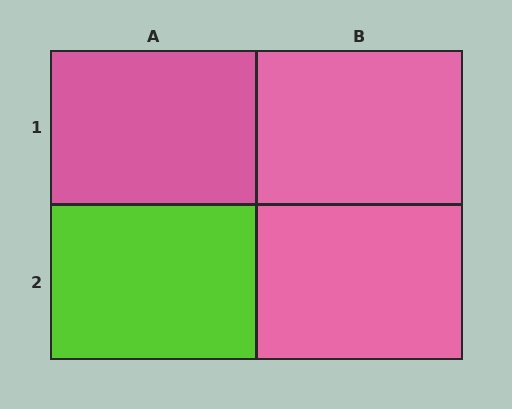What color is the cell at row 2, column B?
Pink.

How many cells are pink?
3 cells are pink.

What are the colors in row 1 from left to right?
Pink, pink.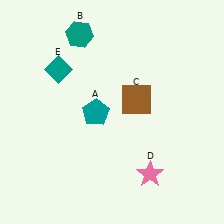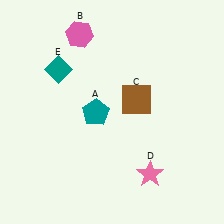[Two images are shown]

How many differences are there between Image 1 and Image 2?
There is 1 difference between the two images.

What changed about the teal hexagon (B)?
In Image 1, B is teal. In Image 2, it changed to pink.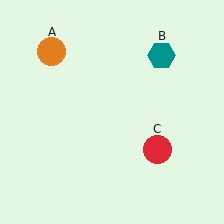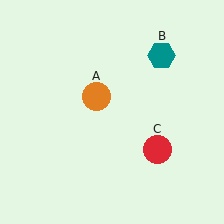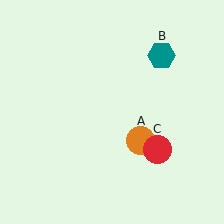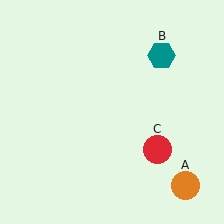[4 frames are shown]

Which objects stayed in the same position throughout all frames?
Teal hexagon (object B) and red circle (object C) remained stationary.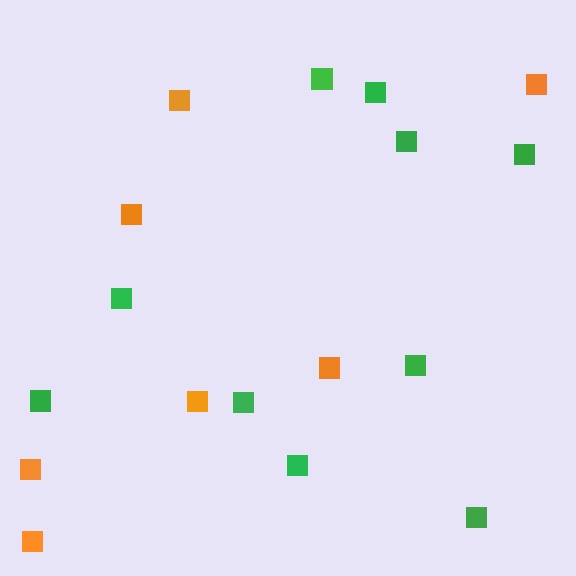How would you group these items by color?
There are 2 groups: one group of green squares (10) and one group of orange squares (7).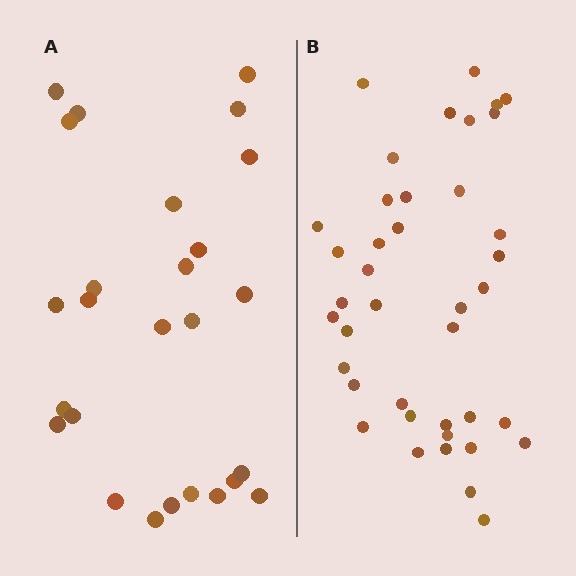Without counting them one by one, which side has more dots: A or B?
Region B (the right region) has more dots.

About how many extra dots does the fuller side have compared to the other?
Region B has approximately 15 more dots than region A.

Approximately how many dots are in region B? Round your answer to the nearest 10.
About 40 dots.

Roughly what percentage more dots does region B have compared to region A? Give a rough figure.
About 55% more.